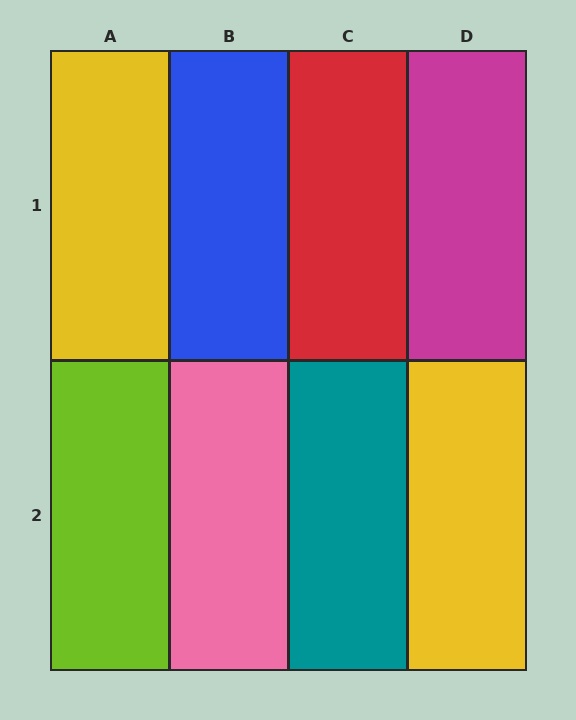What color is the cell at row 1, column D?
Magenta.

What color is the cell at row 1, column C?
Red.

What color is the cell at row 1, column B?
Blue.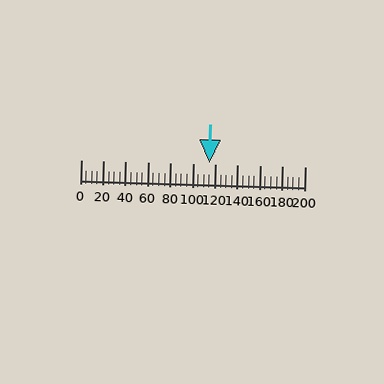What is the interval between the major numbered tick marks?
The major tick marks are spaced 20 units apart.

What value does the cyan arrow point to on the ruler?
The cyan arrow points to approximately 115.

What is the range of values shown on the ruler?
The ruler shows values from 0 to 200.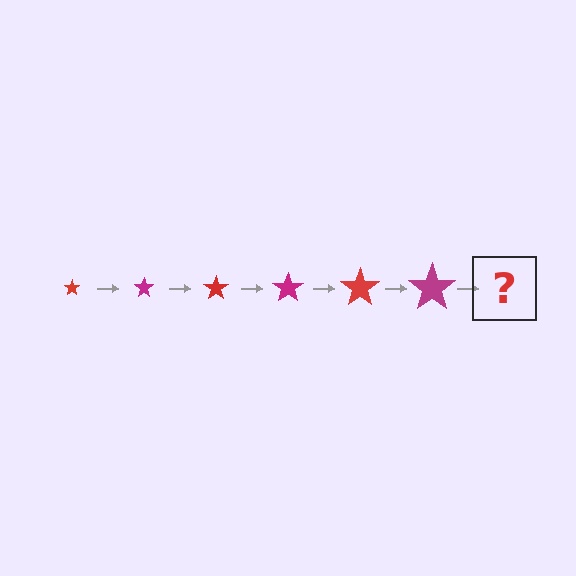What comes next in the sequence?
The next element should be a red star, larger than the previous one.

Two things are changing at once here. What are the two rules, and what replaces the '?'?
The two rules are that the star grows larger each step and the color cycles through red and magenta. The '?' should be a red star, larger than the previous one.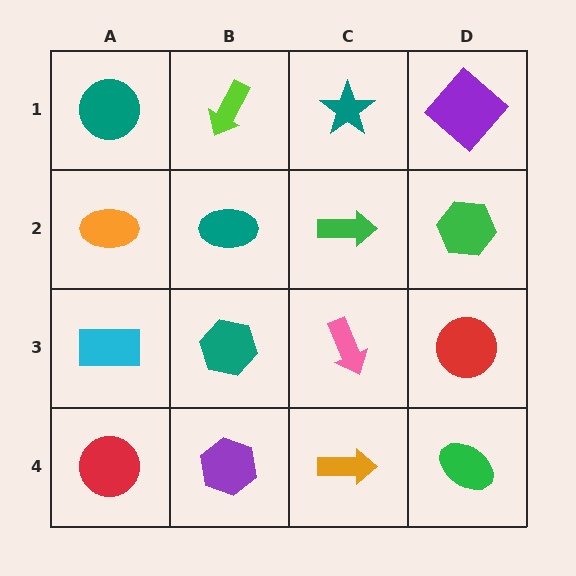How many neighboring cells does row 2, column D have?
3.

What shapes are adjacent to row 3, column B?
A teal ellipse (row 2, column B), a purple hexagon (row 4, column B), a cyan rectangle (row 3, column A), a pink arrow (row 3, column C).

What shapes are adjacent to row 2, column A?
A teal circle (row 1, column A), a cyan rectangle (row 3, column A), a teal ellipse (row 2, column B).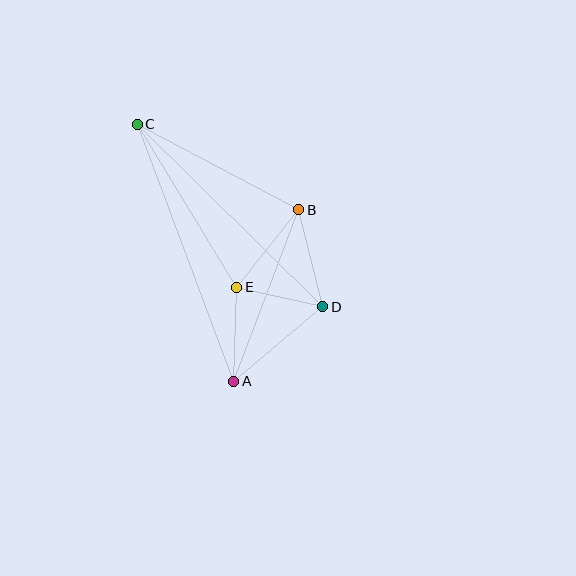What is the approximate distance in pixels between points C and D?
The distance between C and D is approximately 260 pixels.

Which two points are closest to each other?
Points D and E are closest to each other.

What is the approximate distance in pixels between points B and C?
The distance between B and C is approximately 183 pixels.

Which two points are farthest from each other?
Points A and C are farthest from each other.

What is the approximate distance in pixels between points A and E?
The distance between A and E is approximately 94 pixels.